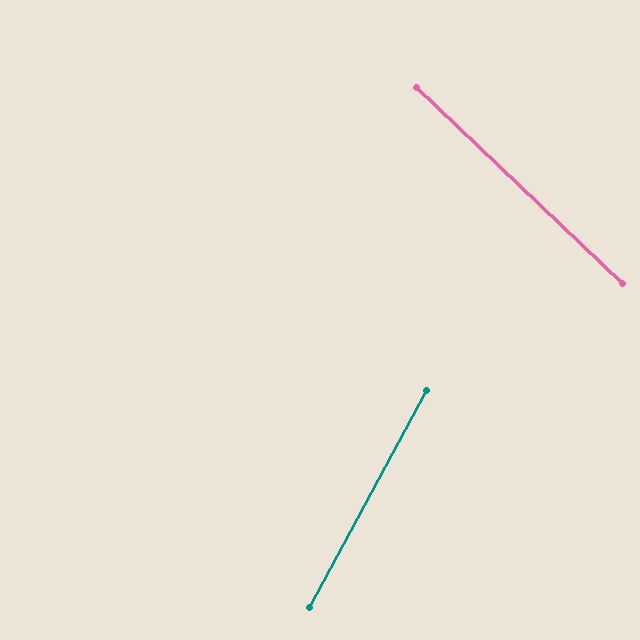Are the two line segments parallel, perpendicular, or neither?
Neither parallel nor perpendicular — they differ by about 75°.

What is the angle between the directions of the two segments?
Approximately 75 degrees.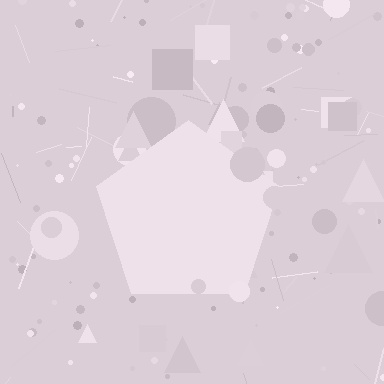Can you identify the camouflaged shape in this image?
The camouflaged shape is a pentagon.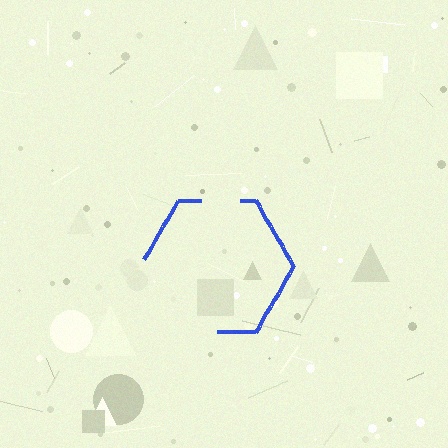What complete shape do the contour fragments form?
The contour fragments form a hexagon.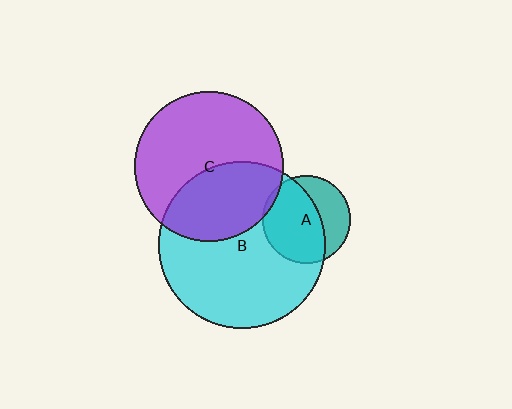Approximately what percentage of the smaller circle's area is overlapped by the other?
Approximately 5%.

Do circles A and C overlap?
Yes.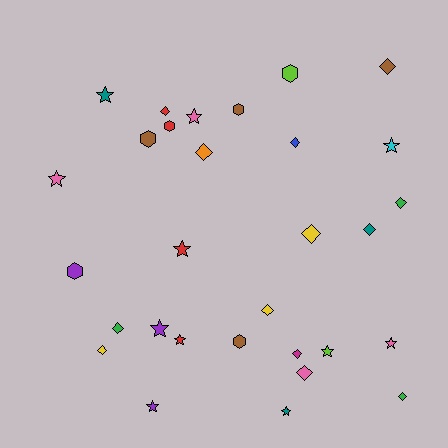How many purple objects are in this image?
There are 3 purple objects.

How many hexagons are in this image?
There are 6 hexagons.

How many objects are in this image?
There are 30 objects.